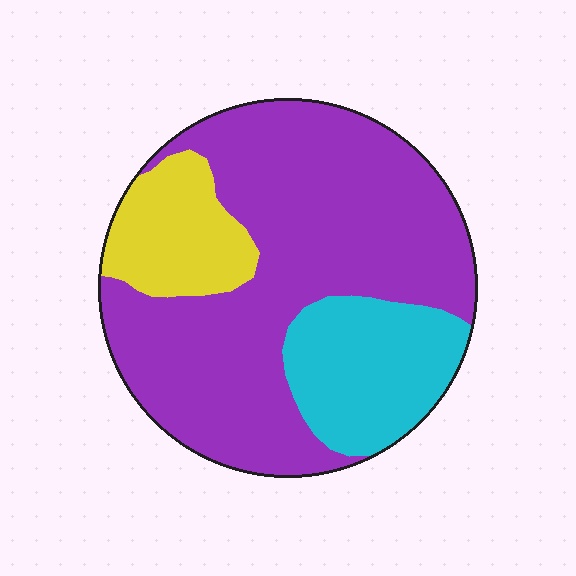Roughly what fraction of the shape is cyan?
Cyan takes up less than a quarter of the shape.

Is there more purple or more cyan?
Purple.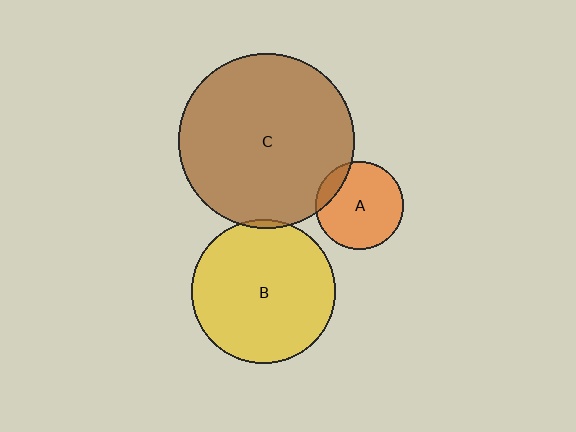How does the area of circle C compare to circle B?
Approximately 1.5 times.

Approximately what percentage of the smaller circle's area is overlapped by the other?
Approximately 15%.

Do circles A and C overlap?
Yes.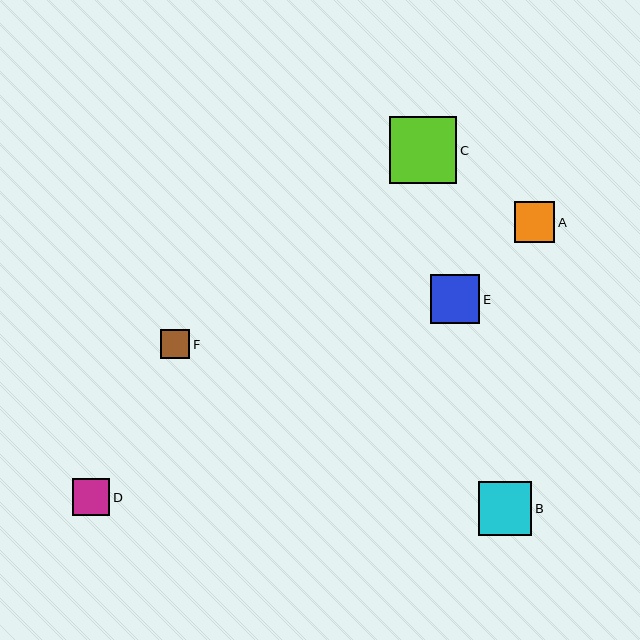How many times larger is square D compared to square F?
Square D is approximately 1.3 times the size of square F.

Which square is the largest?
Square C is the largest with a size of approximately 67 pixels.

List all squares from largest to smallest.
From largest to smallest: C, B, E, A, D, F.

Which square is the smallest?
Square F is the smallest with a size of approximately 29 pixels.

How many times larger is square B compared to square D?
Square B is approximately 1.4 times the size of square D.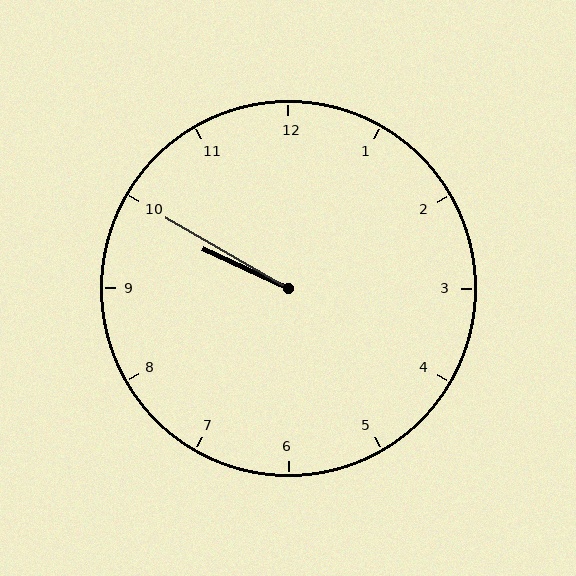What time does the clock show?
9:50.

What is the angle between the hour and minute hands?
Approximately 5 degrees.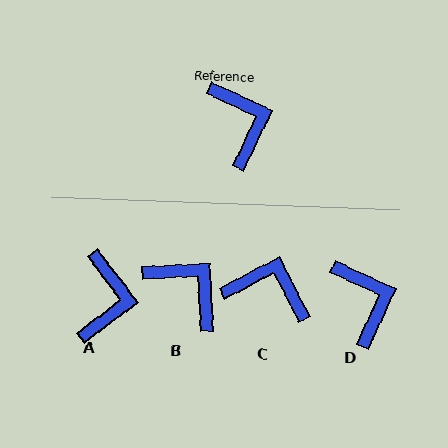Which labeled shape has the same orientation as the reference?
D.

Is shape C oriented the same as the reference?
No, it is off by about 53 degrees.